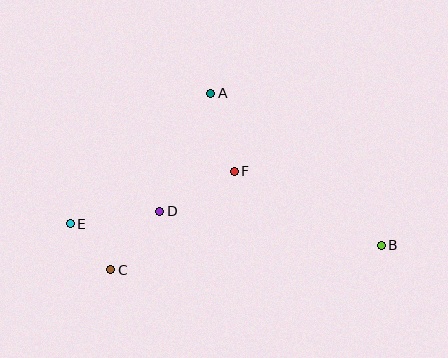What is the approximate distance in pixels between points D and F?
The distance between D and F is approximately 84 pixels.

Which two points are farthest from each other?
Points B and E are farthest from each other.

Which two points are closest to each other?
Points C and E are closest to each other.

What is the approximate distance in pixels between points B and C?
The distance between B and C is approximately 272 pixels.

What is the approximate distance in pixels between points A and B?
The distance between A and B is approximately 229 pixels.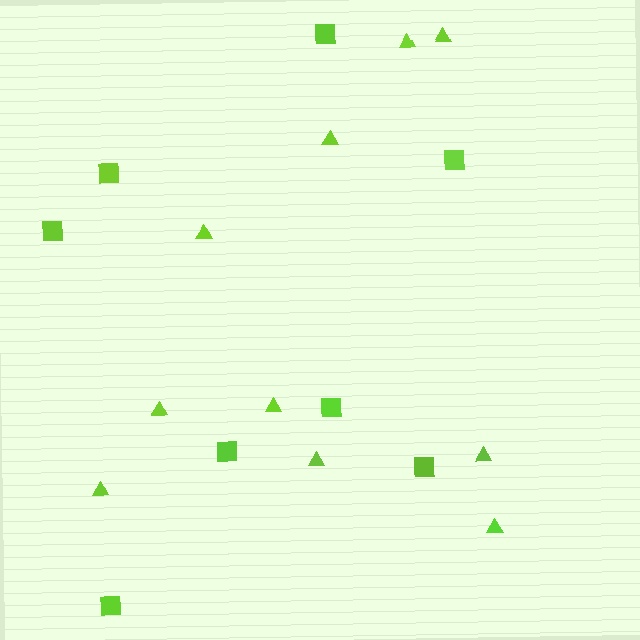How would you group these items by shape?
There are 2 groups: one group of triangles (10) and one group of squares (8).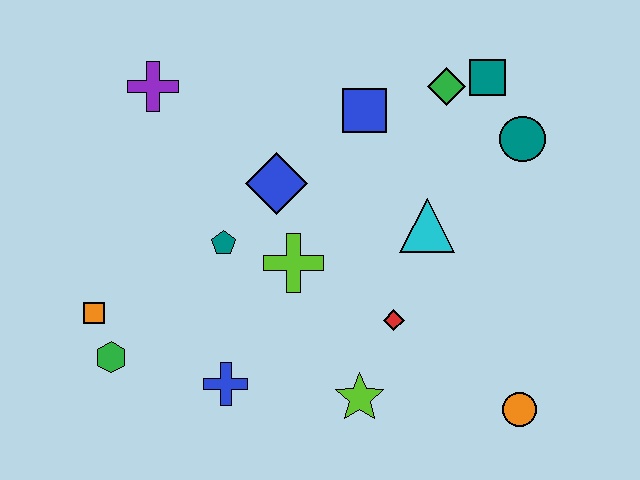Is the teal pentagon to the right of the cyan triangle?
No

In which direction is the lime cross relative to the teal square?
The lime cross is to the left of the teal square.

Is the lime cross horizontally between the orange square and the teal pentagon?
No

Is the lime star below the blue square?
Yes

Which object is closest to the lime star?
The red diamond is closest to the lime star.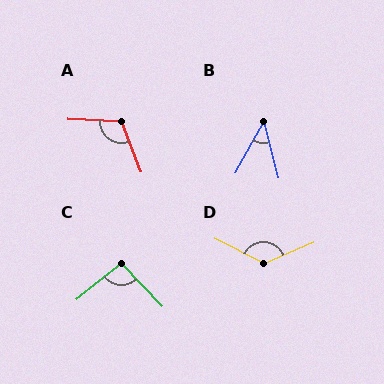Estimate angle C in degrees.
Approximately 94 degrees.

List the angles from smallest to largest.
B (44°), C (94°), A (114°), D (130°).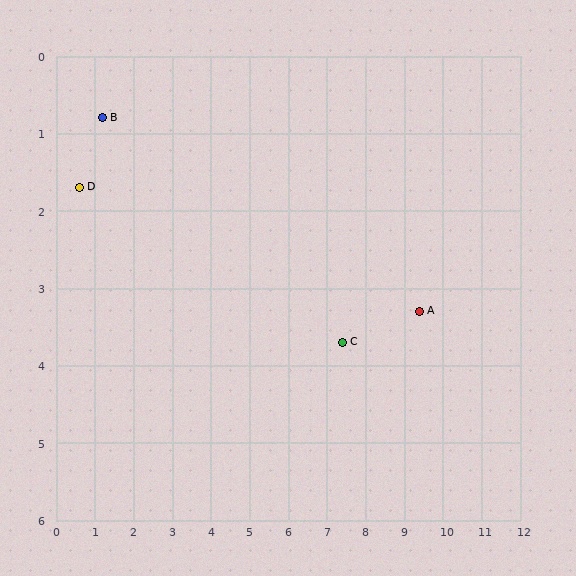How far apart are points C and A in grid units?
Points C and A are about 2.0 grid units apart.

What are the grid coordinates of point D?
Point D is at approximately (0.6, 1.7).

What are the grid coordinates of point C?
Point C is at approximately (7.4, 3.7).